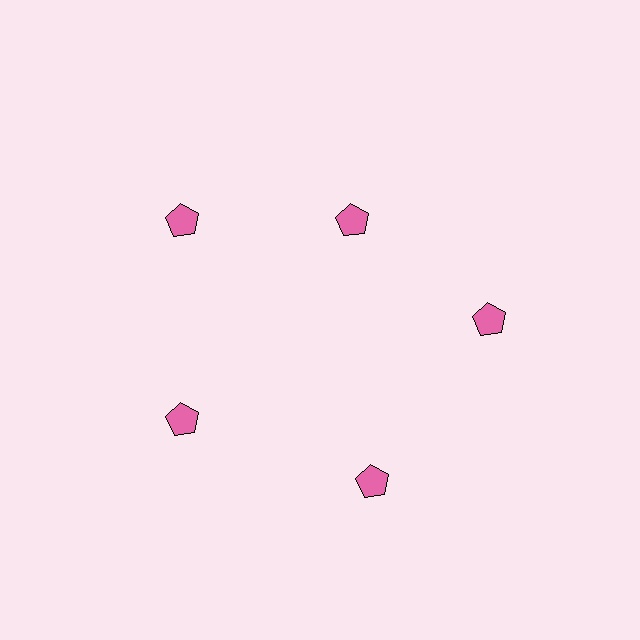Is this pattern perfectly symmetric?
No. The 5 pink pentagons are arranged in a ring, but one element near the 1 o'clock position is pulled inward toward the center, breaking the 5-fold rotational symmetry.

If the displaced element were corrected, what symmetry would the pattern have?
It would have 5-fold rotational symmetry — the pattern would map onto itself every 72 degrees.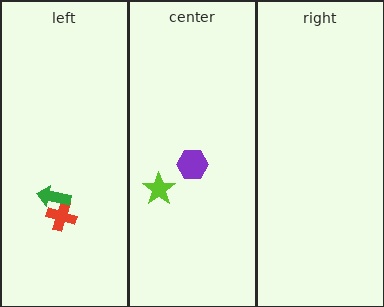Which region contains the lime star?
The center region.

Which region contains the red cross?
The left region.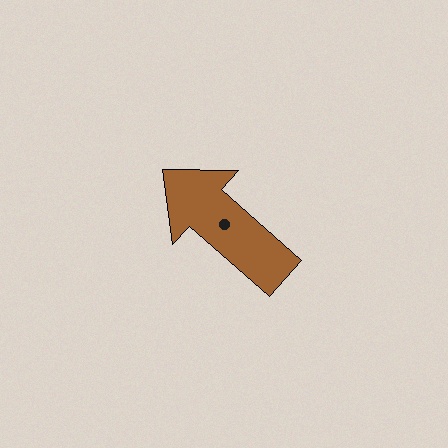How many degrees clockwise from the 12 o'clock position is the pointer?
Approximately 312 degrees.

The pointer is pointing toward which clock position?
Roughly 10 o'clock.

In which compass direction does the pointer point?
Northwest.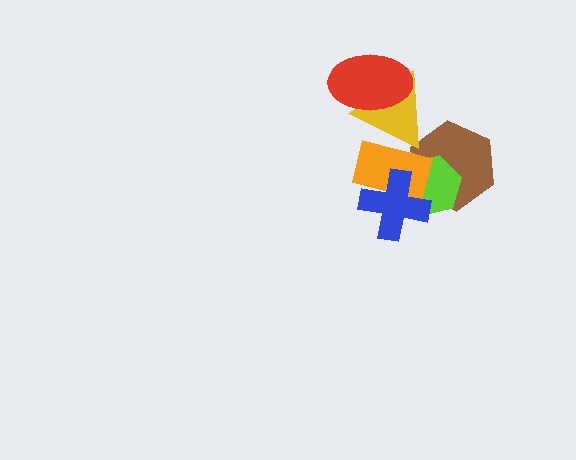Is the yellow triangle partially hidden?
Yes, it is partially covered by another shape.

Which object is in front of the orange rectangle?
The blue cross is in front of the orange rectangle.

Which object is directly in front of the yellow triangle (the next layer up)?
The orange rectangle is directly in front of the yellow triangle.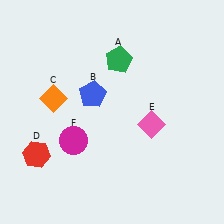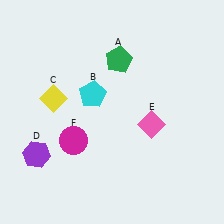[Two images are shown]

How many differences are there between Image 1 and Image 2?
There are 3 differences between the two images.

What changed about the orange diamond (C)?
In Image 1, C is orange. In Image 2, it changed to yellow.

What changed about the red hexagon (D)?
In Image 1, D is red. In Image 2, it changed to purple.